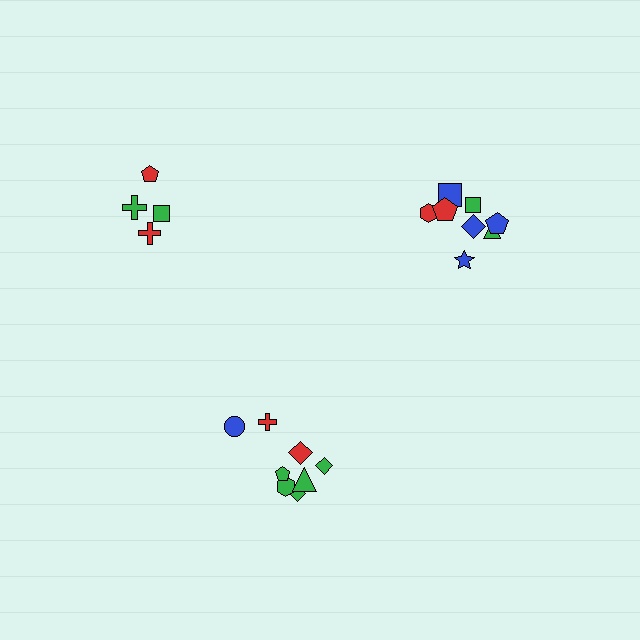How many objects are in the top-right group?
There are 8 objects.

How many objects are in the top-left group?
There are 4 objects.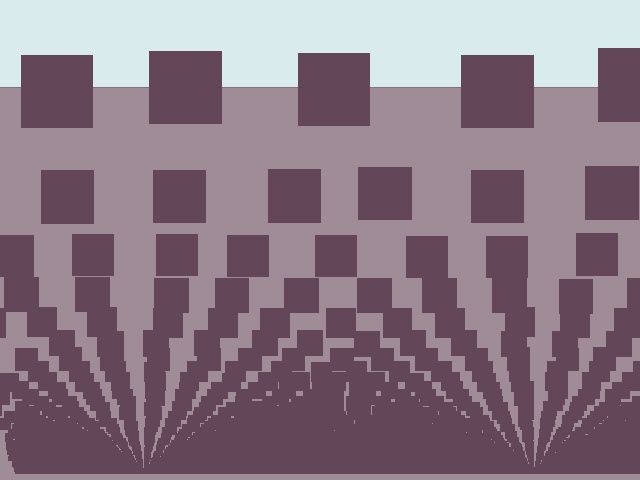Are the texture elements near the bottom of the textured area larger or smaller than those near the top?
Smaller. The gradient is inverted — elements near the bottom are smaller and denser.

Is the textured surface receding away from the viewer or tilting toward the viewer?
The surface appears to tilt toward the viewer. Texture elements get larger and sparser toward the top.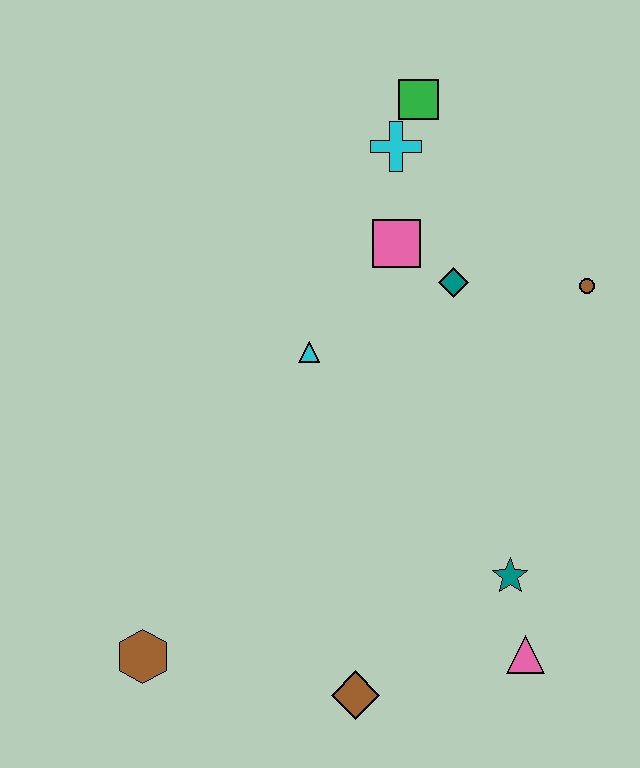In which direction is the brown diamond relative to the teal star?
The brown diamond is to the left of the teal star.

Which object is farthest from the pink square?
The brown hexagon is farthest from the pink square.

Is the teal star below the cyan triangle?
Yes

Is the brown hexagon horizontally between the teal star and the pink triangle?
No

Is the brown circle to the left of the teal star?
No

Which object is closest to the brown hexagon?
The brown diamond is closest to the brown hexagon.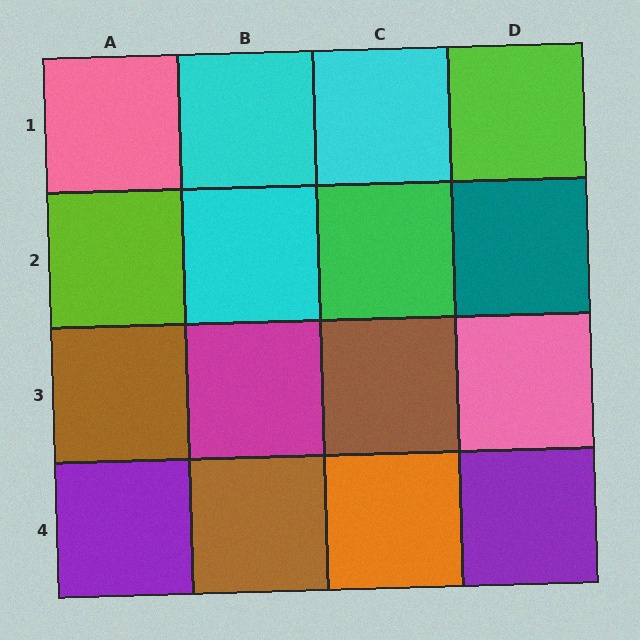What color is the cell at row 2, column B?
Cyan.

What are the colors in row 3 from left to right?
Brown, magenta, brown, pink.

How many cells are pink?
2 cells are pink.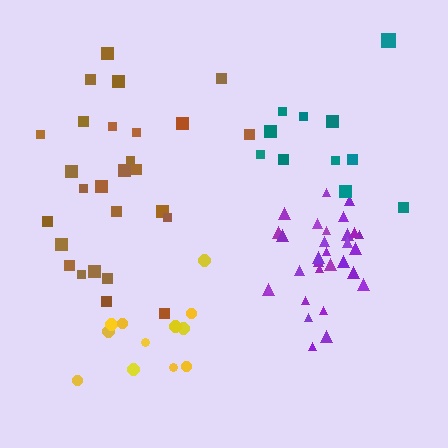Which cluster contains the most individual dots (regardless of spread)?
Purple (30).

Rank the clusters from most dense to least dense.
purple, yellow, brown, teal.